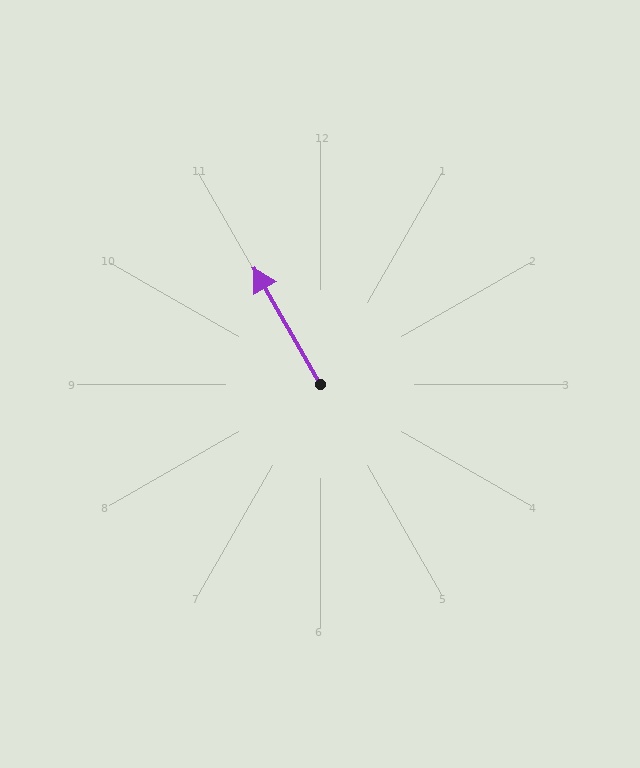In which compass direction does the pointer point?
Northwest.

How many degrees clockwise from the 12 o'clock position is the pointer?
Approximately 330 degrees.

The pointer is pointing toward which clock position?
Roughly 11 o'clock.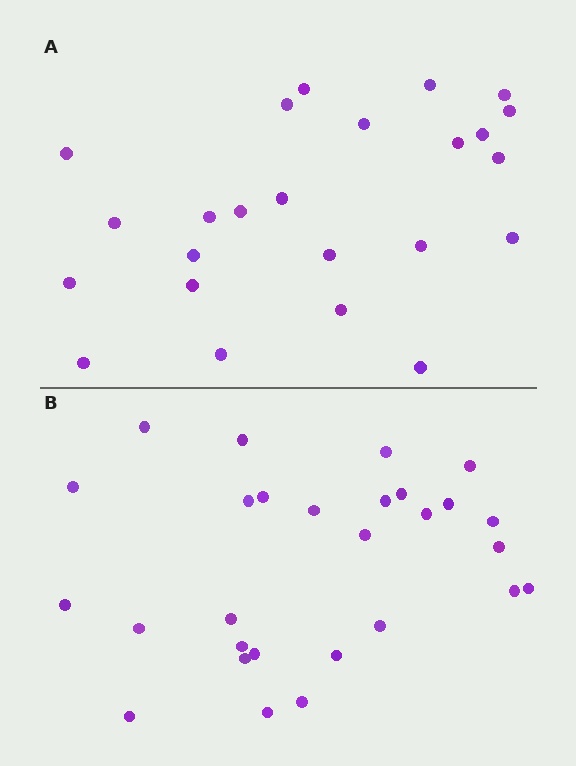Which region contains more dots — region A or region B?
Region B (the bottom region) has more dots.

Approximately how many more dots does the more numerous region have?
Region B has about 4 more dots than region A.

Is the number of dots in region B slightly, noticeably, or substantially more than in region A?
Region B has only slightly more — the two regions are fairly close. The ratio is roughly 1.2 to 1.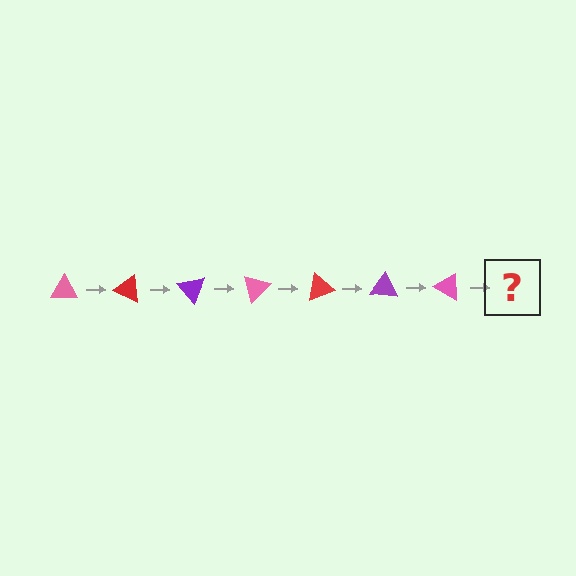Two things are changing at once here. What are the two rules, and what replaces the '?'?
The two rules are that it rotates 25 degrees each step and the color cycles through pink, red, and purple. The '?' should be a red triangle, rotated 175 degrees from the start.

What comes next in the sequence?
The next element should be a red triangle, rotated 175 degrees from the start.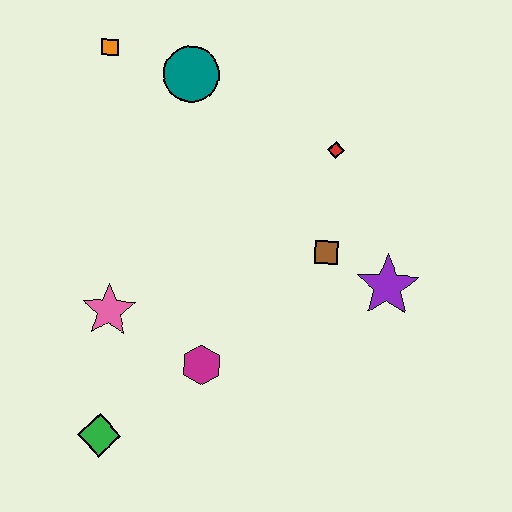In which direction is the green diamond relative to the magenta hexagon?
The green diamond is to the left of the magenta hexagon.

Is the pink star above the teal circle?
No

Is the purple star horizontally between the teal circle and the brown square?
No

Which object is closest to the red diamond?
The brown square is closest to the red diamond.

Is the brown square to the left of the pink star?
No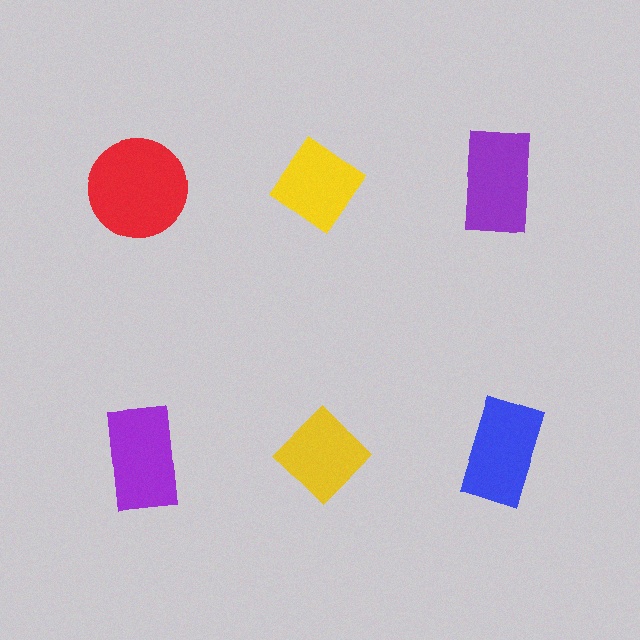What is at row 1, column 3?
A purple rectangle.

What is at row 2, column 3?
A blue rectangle.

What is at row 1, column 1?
A red circle.